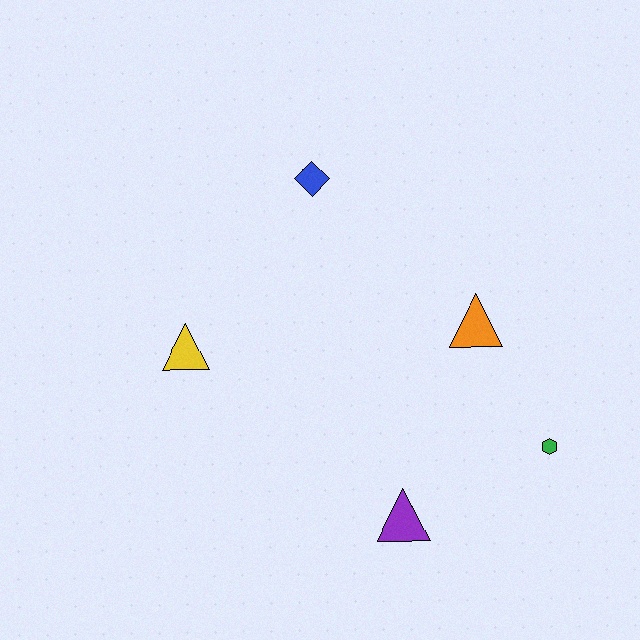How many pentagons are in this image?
There are no pentagons.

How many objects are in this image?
There are 5 objects.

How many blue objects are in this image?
There is 1 blue object.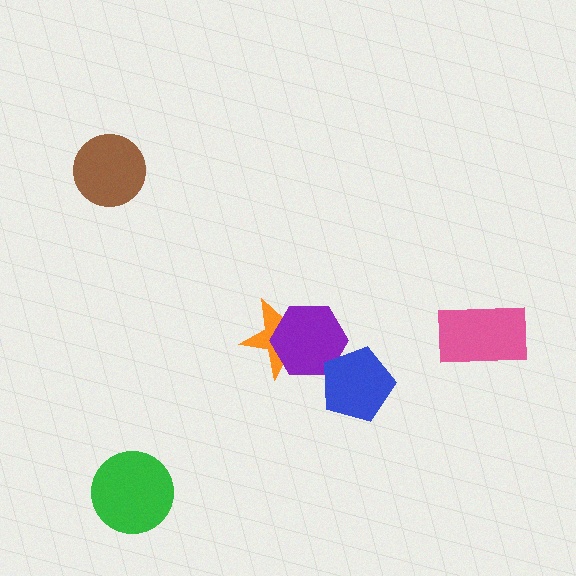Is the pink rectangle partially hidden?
No, no other shape covers it.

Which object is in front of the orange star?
The purple hexagon is in front of the orange star.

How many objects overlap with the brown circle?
0 objects overlap with the brown circle.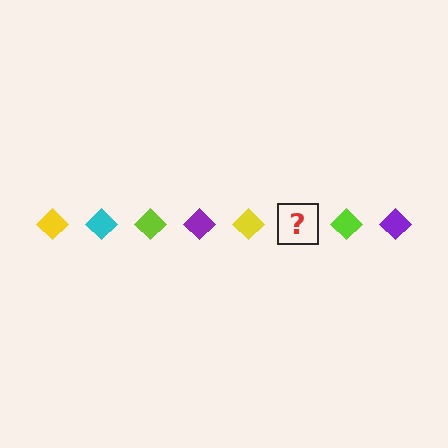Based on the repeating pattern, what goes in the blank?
The blank should be a cyan diamond.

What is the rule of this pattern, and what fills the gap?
The rule is that the pattern cycles through yellow, cyan, lime, purple diamonds. The gap should be filled with a cyan diamond.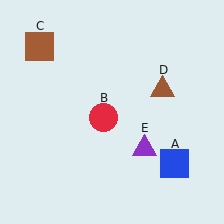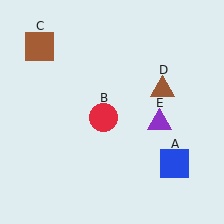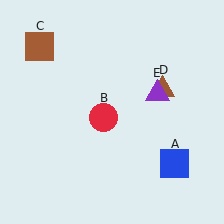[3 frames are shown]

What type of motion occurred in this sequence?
The purple triangle (object E) rotated counterclockwise around the center of the scene.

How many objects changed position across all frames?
1 object changed position: purple triangle (object E).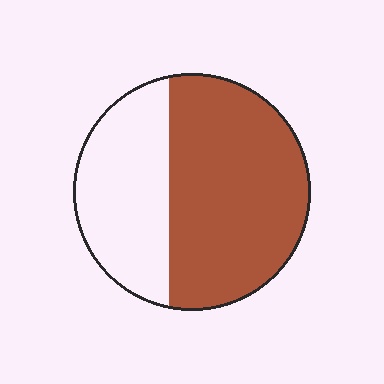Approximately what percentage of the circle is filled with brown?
Approximately 60%.